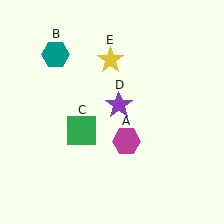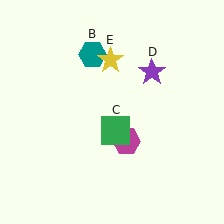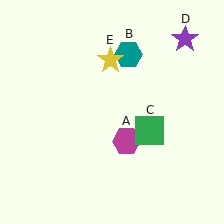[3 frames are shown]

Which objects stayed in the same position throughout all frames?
Magenta hexagon (object A) and yellow star (object E) remained stationary.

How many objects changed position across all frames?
3 objects changed position: teal hexagon (object B), green square (object C), purple star (object D).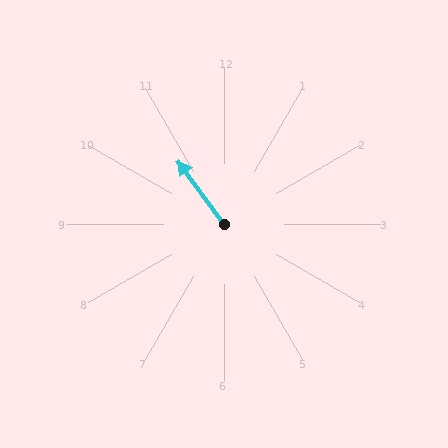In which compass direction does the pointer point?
Northwest.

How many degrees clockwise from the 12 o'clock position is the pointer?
Approximately 324 degrees.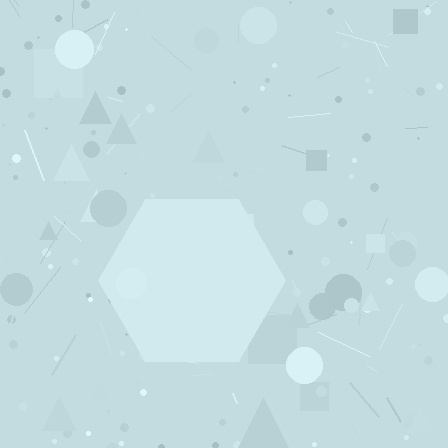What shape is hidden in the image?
A hexagon is hidden in the image.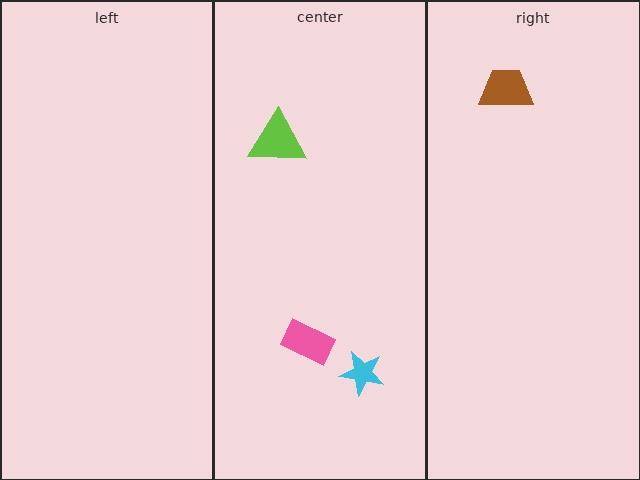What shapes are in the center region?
The cyan star, the pink rectangle, the lime triangle.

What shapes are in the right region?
The brown trapezoid.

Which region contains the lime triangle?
The center region.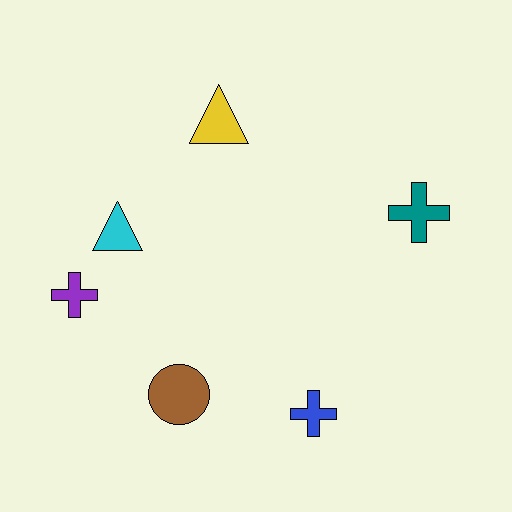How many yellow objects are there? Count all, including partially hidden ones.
There is 1 yellow object.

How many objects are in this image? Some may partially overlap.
There are 6 objects.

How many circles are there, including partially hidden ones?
There is 1 circle.